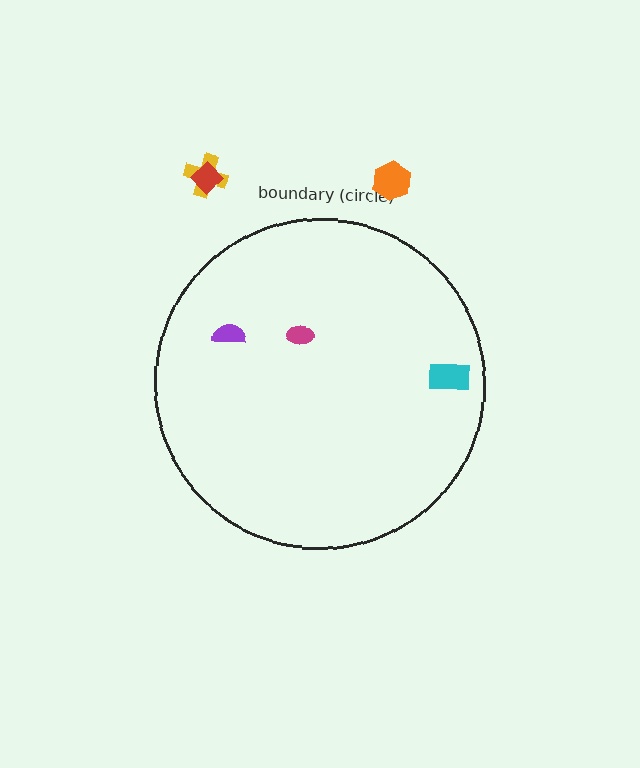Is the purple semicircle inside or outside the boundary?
Inside.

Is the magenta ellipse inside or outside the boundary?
Inside.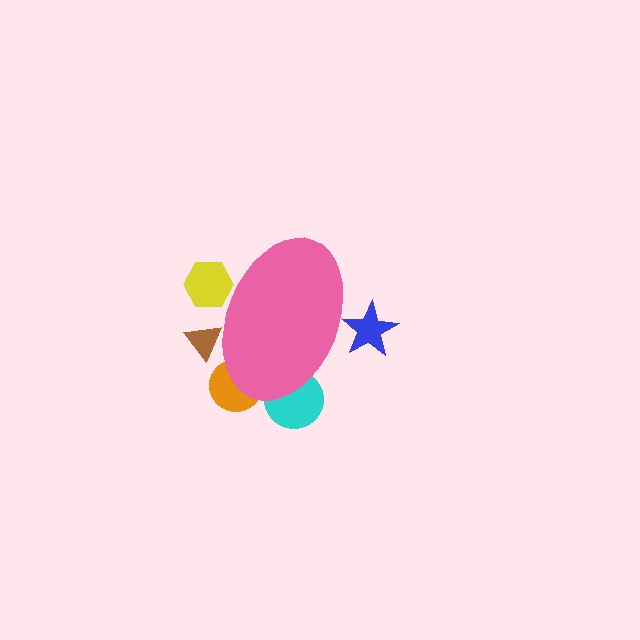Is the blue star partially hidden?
Yes, the blue star is partially hidden behind the pink ellipse.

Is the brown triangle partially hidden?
Yes, the brown triangle is partially hidden behind the pink ellipse.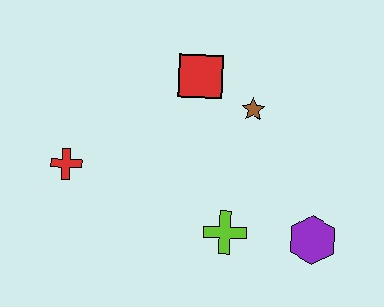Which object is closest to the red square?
The brown star is closest to the red square.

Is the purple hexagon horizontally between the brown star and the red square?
No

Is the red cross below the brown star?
Yes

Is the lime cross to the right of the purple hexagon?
No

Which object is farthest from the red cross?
The purple hexagon is farthest from the red cross.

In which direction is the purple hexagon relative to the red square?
The purple hexagon is below the red square.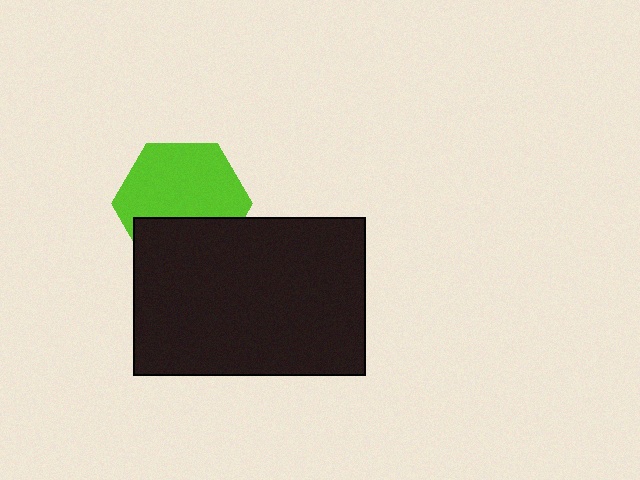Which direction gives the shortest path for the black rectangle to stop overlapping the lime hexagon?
Moving down gives the shortest separation.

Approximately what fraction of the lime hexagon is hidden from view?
Roughly 35% of the lime hexagon is hidden behind the black rectangle.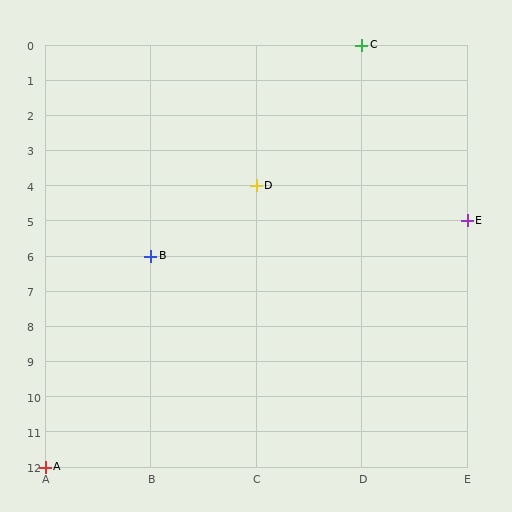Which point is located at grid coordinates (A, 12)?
Point A is at (A, 12).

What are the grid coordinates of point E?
Point E is at grid coordinates (E, 5).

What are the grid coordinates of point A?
Point A is at grid coordinates (A, 12).